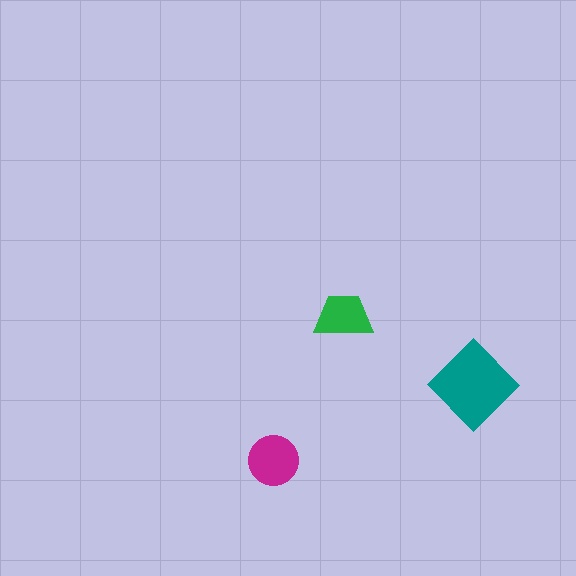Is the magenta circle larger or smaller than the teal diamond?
Smaller.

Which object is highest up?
The green trapezoid is topmost.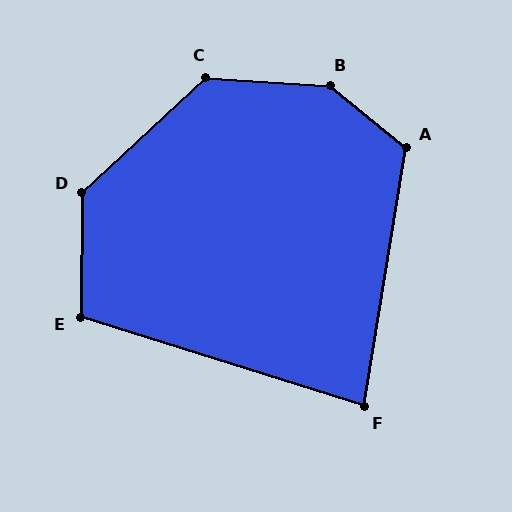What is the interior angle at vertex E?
Approximately 107 degrees (obtuse).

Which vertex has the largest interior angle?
B, at approximately 145 degrees.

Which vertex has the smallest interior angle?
F, at approximately 82 degrees.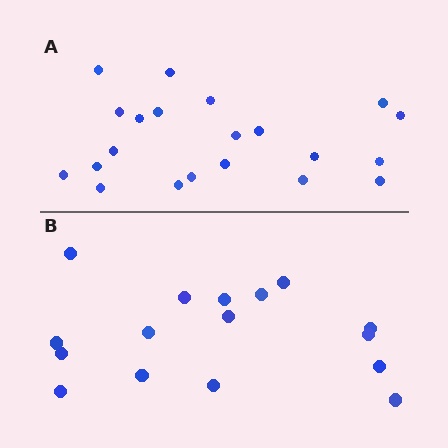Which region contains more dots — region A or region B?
Region A (the top region) has more dots.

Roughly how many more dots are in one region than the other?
Region A has about 5 more dots than region B.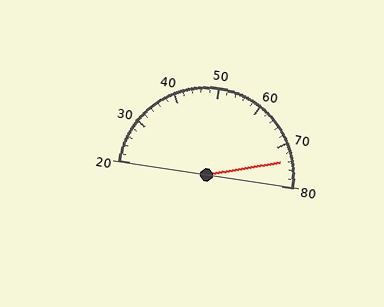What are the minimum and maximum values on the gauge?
The gauge ranges from 20 to 80.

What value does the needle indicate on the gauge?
The needle indicates approximately 74.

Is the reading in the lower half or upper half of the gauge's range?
The reading is in the upper half of the range (20 to 80).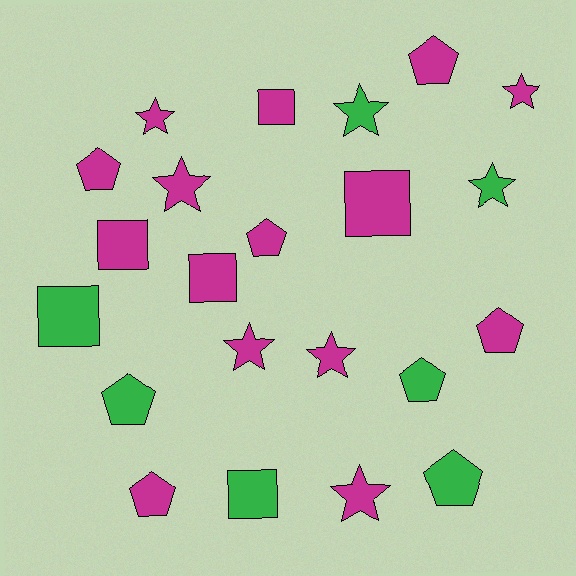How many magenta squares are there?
There are 4 magenta squares.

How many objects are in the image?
There are 22 objects.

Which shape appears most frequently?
Pentagon, with 8 objects.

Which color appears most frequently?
Magenta, with 15 objects.